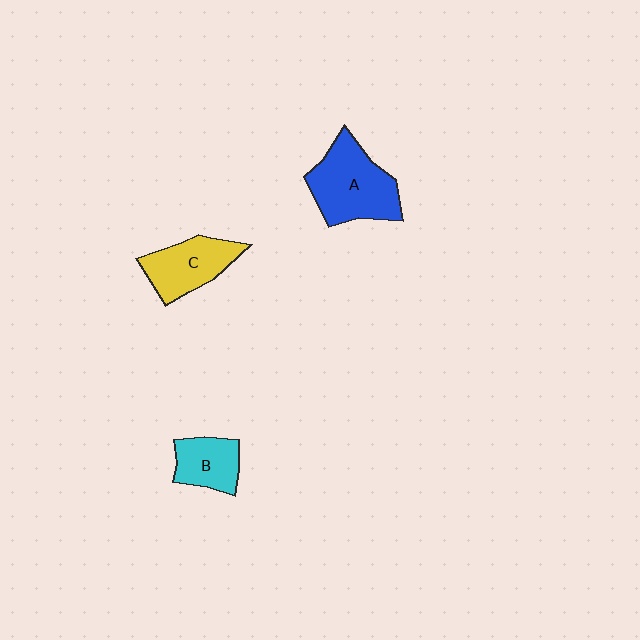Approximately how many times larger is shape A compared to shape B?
Approximately 1.8 times.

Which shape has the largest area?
Shape A (blue).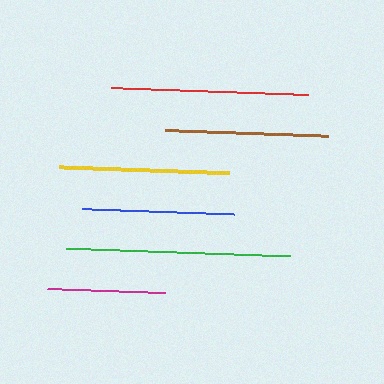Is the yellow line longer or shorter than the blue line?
The yellow line is longer than the blue line.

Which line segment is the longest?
The green line is the longest at approximately 224 pixels.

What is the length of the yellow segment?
The yellow segment is approximately 170 pixels long.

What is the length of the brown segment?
The brown segment is approximately 162 pixels long.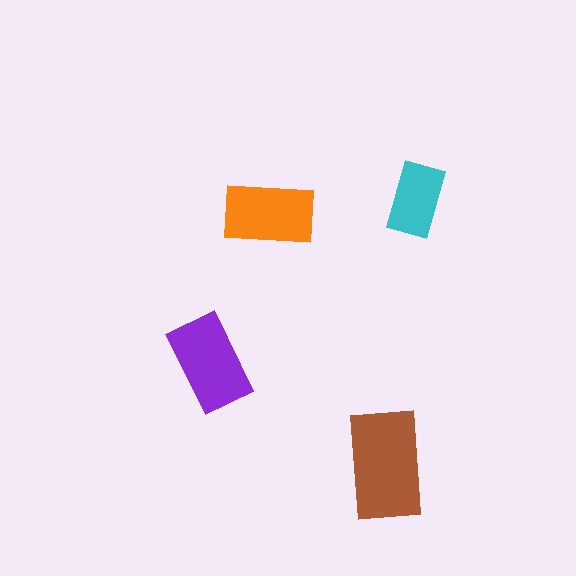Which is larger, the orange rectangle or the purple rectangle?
The purple one.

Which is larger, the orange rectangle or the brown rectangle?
The brown one.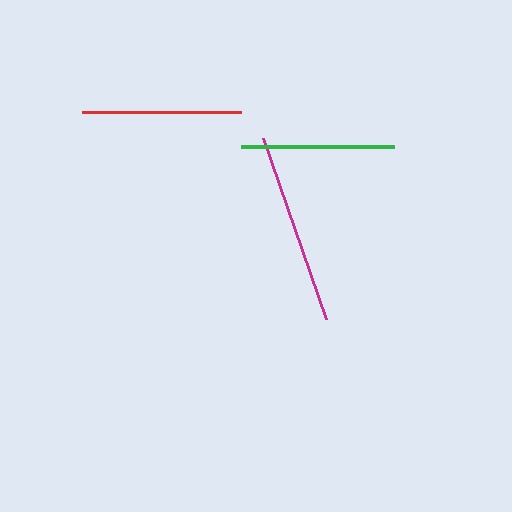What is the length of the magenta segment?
The magenta segment is approximately 192 pixels long.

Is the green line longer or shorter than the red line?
The red line is longer than the green line.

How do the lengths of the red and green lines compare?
The red and green lines are approximately the same length.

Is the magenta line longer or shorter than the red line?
The magenta line is longer than the red line.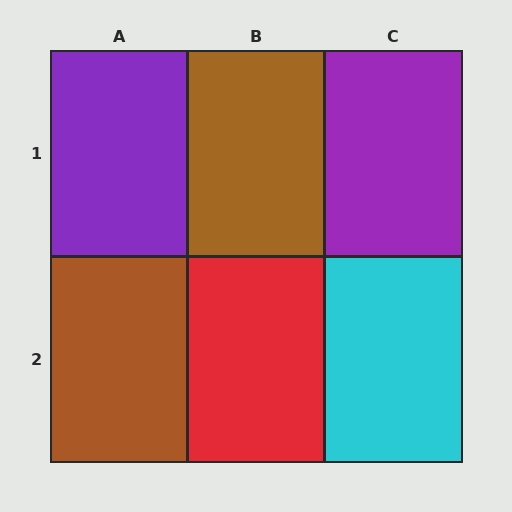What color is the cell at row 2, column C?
Cyan.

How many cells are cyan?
1 cell is cyan.